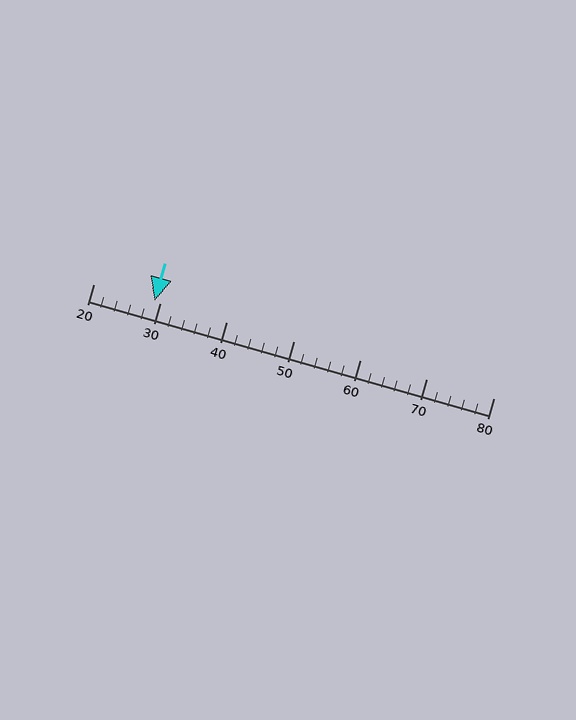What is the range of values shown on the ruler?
The ruler shows values from 20 to 80.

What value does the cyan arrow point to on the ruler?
The cyan arrow points to approximately 29.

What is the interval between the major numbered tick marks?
The major tick marks are spaced 10 units apart.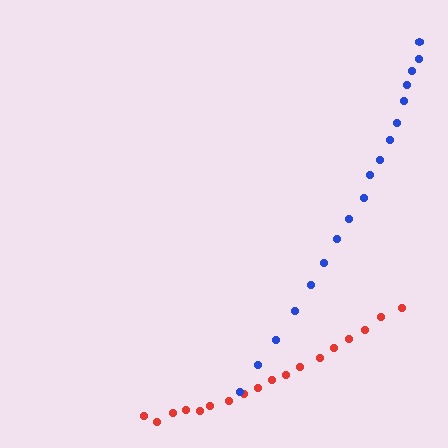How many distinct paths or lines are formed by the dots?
There are 2 distinct paths.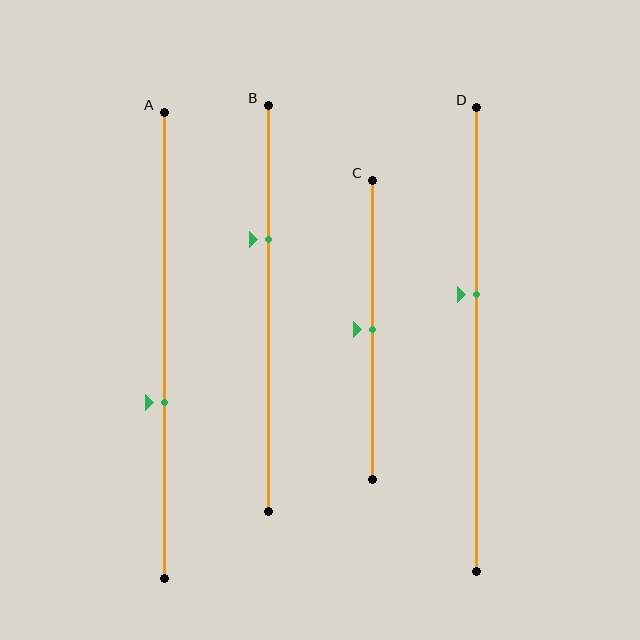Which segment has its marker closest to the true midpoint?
Segment C has its marker closest to the true midpoint.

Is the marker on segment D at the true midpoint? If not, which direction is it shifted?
No, the marker on segment D is shifted upward by about 10% of the segment length.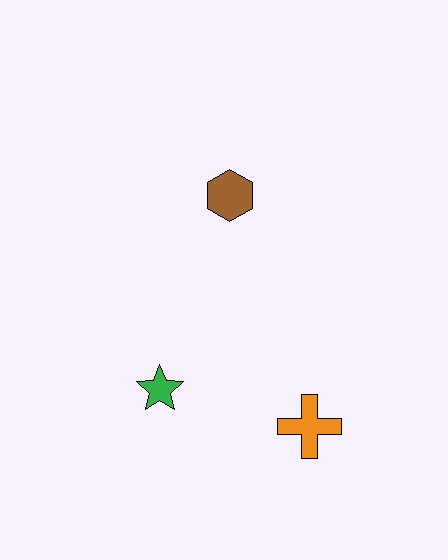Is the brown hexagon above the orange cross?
Yes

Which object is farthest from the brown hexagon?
The orange cross is farthest from the brown hexagon.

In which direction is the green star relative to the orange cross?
The green star is to the left of the orange cross.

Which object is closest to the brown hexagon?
The green star is closest to the brown hexagon.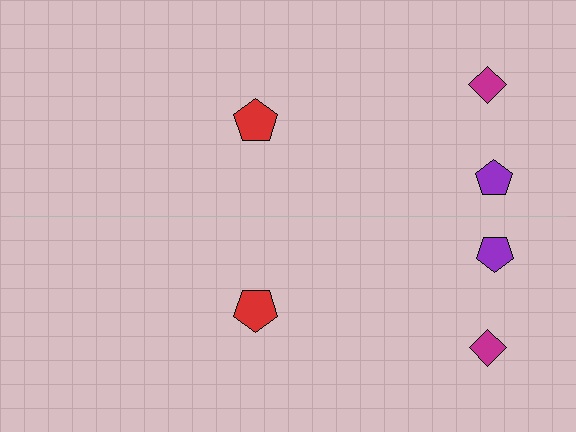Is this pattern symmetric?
Yes, this pattern has bilateral (reflection) symmetry.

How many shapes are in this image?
There are 6 shapes in this image.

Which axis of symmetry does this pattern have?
The pattern has a horizontal axis of symmetry running through the center of the image.